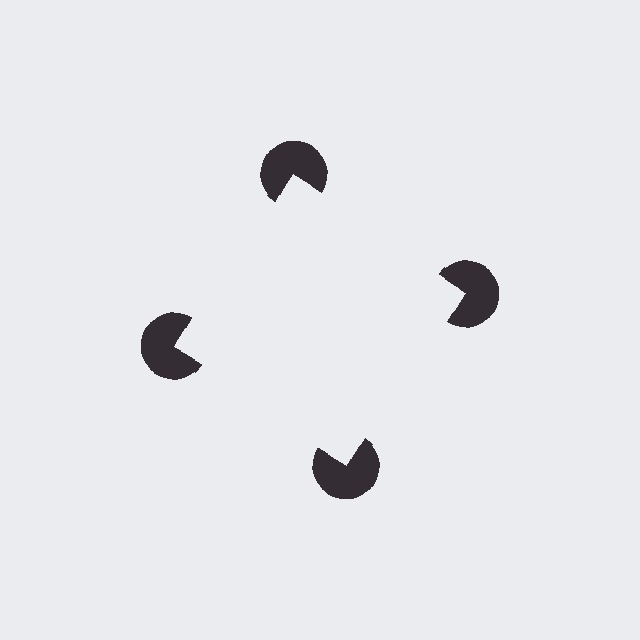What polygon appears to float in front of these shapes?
An illusory square — its edges are inferred from the aligned wedge cuts in the pac-man discs, not physically drawn.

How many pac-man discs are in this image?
There are 4 — one at each vertex of the illusory square.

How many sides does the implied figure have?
4 sides.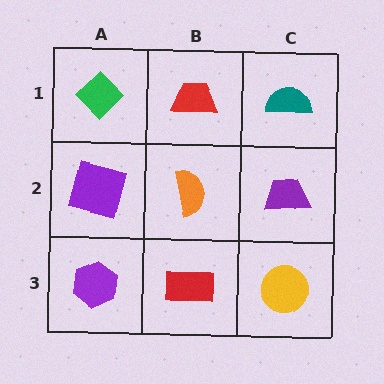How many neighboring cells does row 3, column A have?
2.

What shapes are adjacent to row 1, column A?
A purple square (row 2, column A), a red trapezoid (row 1, column B).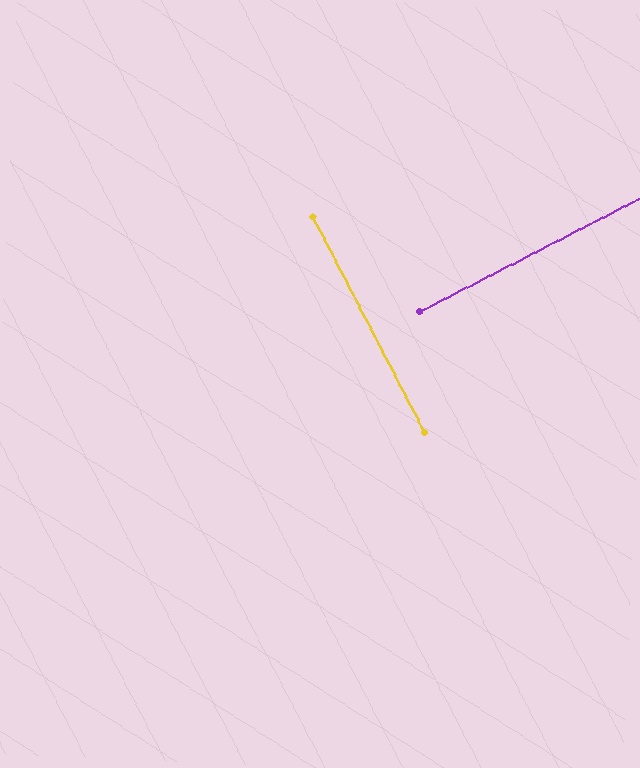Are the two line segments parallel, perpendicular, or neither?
Perpendicular — they meet at approximately 90°.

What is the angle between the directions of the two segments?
Approximately 90 degrees.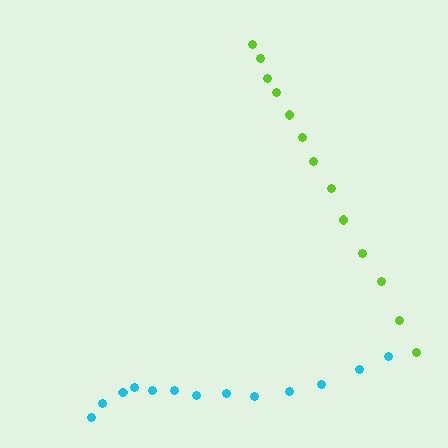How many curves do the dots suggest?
There are 2 distinct paths.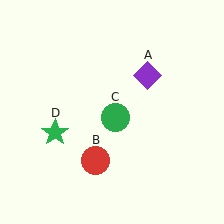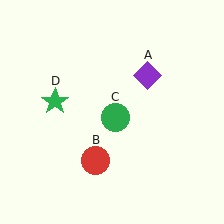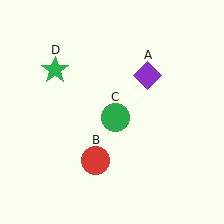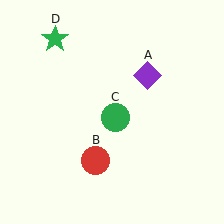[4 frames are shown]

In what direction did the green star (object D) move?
The green star (object D) moved up.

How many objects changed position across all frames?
1 object changed position: green star (object D).